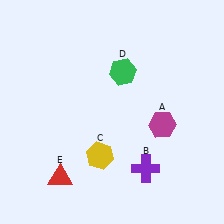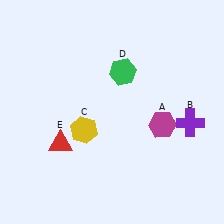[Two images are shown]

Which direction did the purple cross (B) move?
The purple cross (B) moved up.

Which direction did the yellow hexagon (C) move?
The yellow hexagon (C) moved up.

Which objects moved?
The objects that moved are: the purple cross (B), the yellow hexagon (C), the red triangle (E).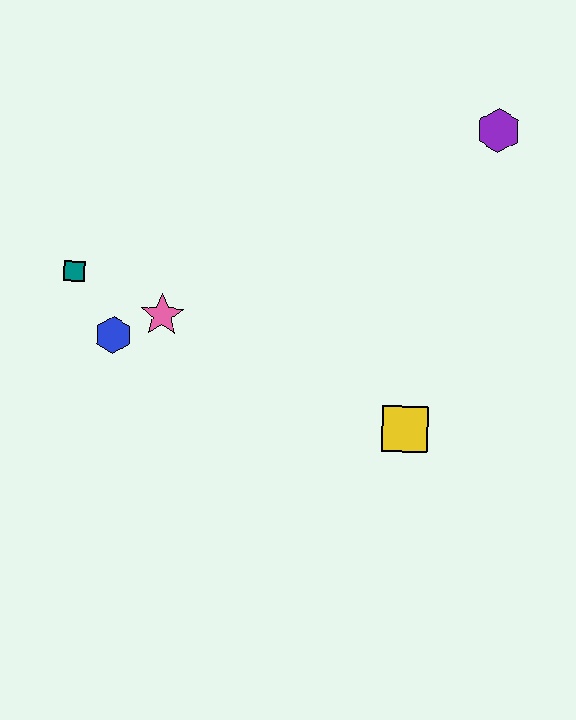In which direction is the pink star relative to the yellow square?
The pink star is to the left of the yellow square.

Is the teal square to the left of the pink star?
Yes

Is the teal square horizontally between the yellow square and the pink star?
No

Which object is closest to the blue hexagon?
The pink star is closest to the blue hexagon.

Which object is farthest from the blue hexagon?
The purple hexagon is farthest from the blue hexagon.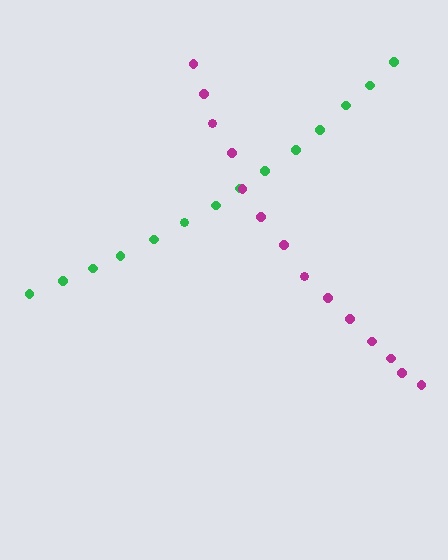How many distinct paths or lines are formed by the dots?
There are 2 distinct paths.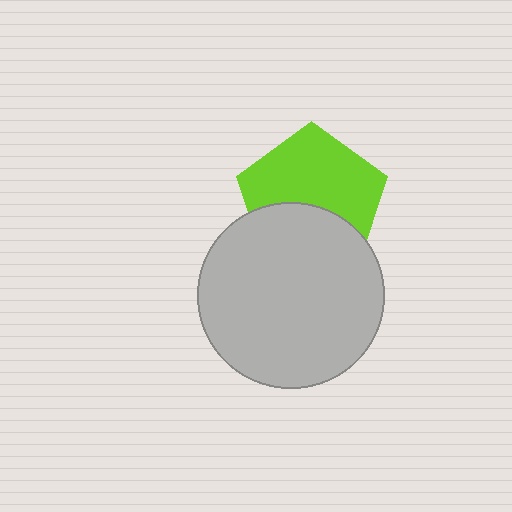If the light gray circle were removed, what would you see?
You would see the complete lime pentagon.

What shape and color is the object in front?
The object in front is a light gray circle.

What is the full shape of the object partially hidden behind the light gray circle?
The partially hidden object is a lime pentagon.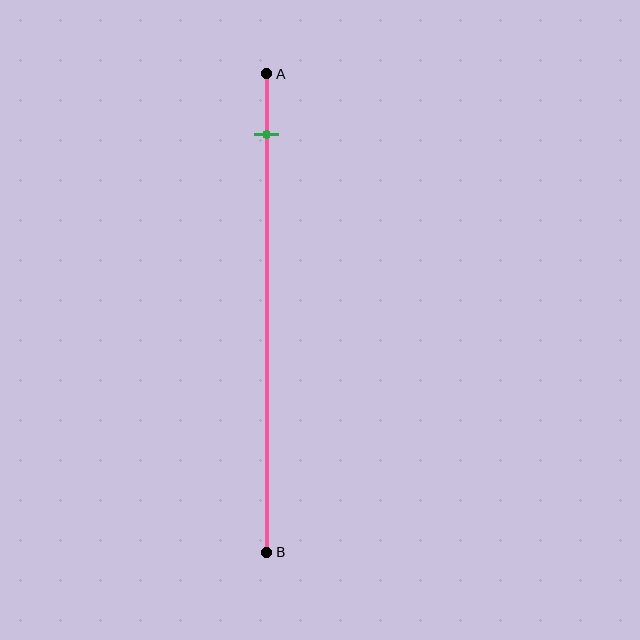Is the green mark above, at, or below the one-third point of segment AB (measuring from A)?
The green mark is above the one-third point of segment AB.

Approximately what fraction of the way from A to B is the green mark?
The green mark is approximately 15% of the way from A to B.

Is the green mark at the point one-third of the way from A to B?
No, the mark is at about 15% from A, not at the 33% one-third point.